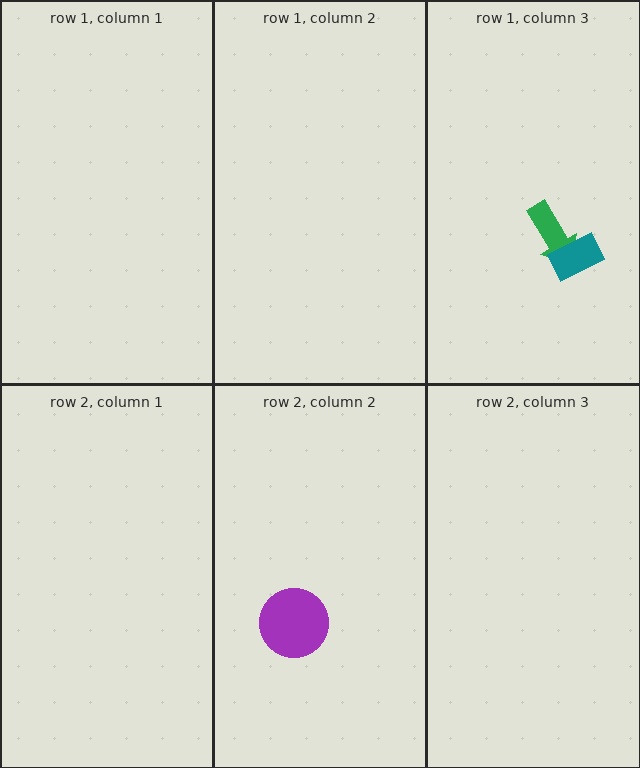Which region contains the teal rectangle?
The row 1, column 3 region.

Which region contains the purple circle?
The row 2, column 2 region.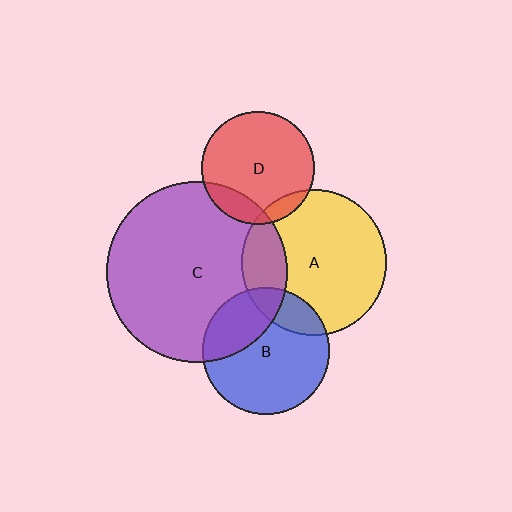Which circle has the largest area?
Circle C (purple).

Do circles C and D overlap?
Yes.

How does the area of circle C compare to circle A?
Approximately 1.5 times.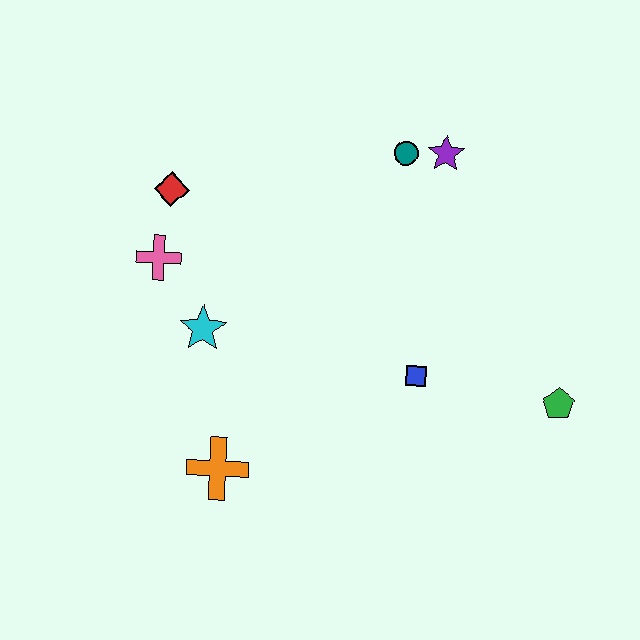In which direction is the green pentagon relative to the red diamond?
The green pentagon is to the right of the red diamond.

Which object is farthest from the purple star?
The orange cross is farthest from the purple star.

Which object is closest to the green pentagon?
The blue square is closest to the green pentagon.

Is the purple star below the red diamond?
No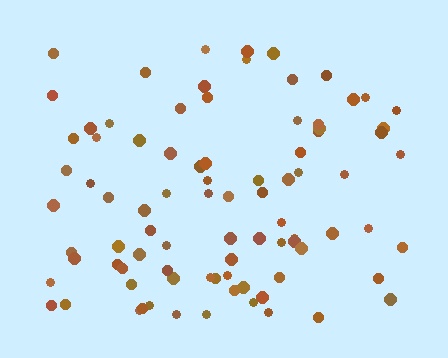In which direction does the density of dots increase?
From top to bottom, with the bottom side densest.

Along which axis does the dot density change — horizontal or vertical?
Vertical.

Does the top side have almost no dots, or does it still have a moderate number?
Still a moderate number, just noticeably fewer than the bottom.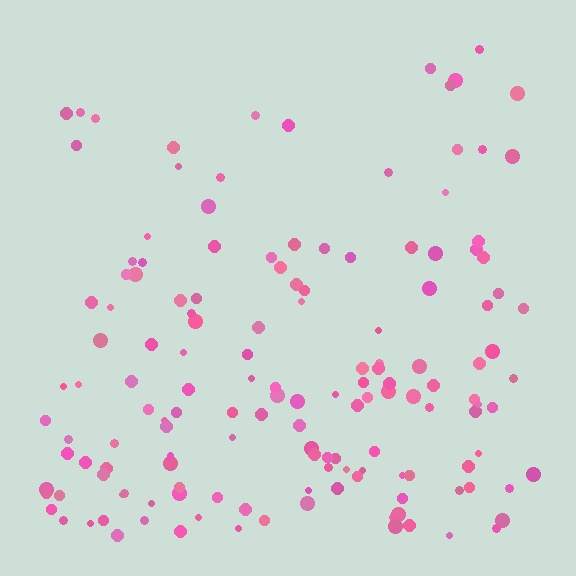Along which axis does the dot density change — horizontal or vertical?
Vertical.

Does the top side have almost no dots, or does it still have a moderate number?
Still a moderate number, just noticeably fewer than the bottom.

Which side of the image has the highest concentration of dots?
The bottom.